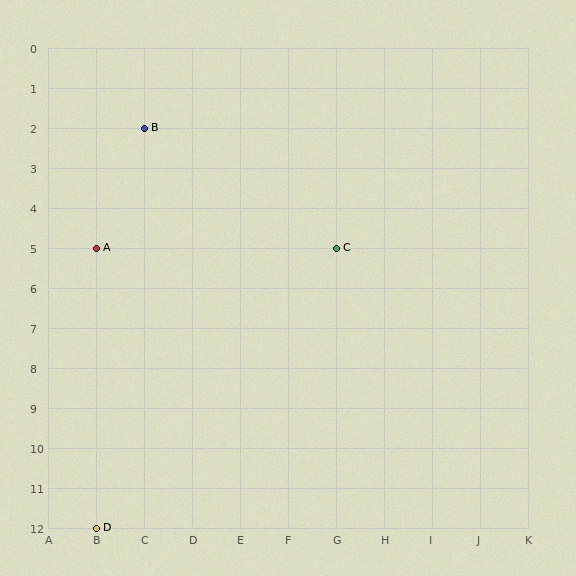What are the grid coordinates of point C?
Point C is at grid coordinates (G, 5).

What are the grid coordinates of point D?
Point D is at grid coordinates (B, 12).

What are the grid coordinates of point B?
Point B is at grid coordinates (C, 2).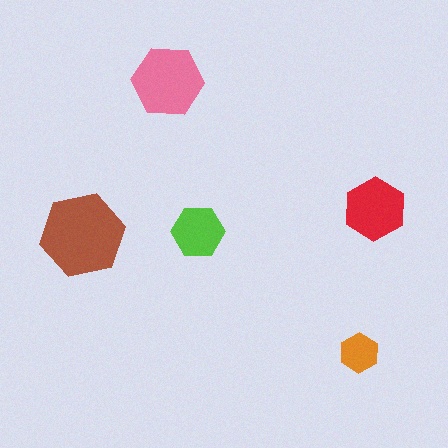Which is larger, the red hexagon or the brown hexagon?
The brown one.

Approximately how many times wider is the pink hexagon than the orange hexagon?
About 2 times wider.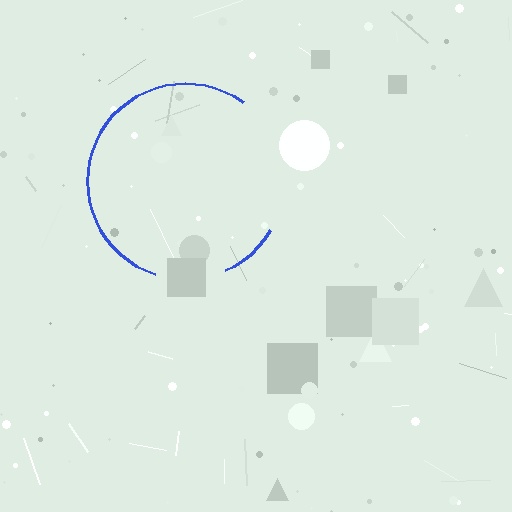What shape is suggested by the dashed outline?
The dashed outline suggests a circle.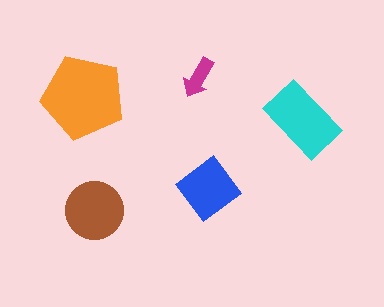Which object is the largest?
The orange pentagon.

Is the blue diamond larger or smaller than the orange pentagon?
Smaller.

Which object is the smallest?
The magenta arrow.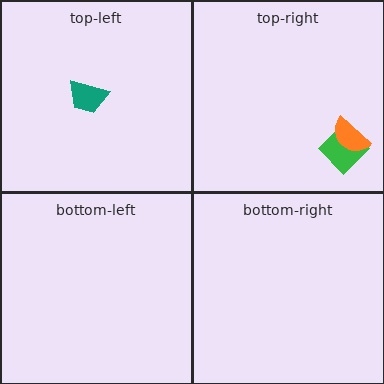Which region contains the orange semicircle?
The top-right region.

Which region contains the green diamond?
The top-right region.